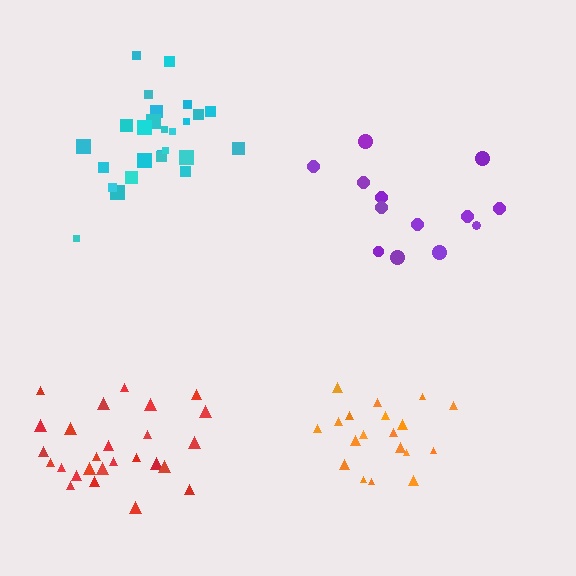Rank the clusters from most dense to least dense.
cyan, orange, red, purple.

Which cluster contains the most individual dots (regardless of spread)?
Red (26).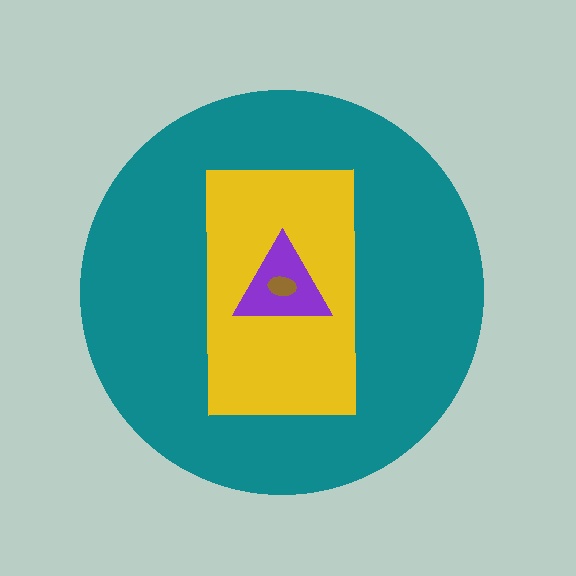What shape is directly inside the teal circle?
The yellow rectangle.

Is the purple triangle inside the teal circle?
Yes.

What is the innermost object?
The brown ellipse.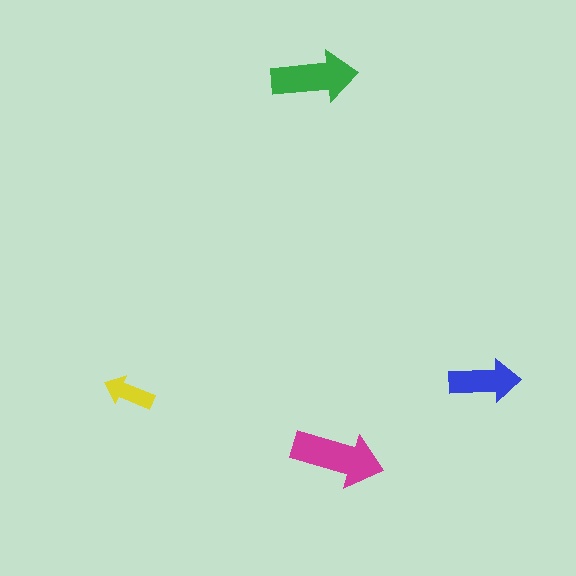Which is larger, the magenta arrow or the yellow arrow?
The magenta one.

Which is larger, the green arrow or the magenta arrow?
The magenta one.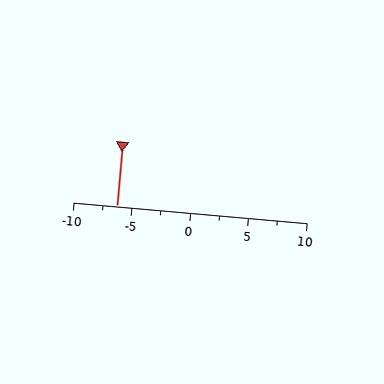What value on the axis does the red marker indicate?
The marker indicates approximately -6.2.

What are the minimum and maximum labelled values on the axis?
The axis runs from -10 to 10.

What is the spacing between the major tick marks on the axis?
The major ticks are spaced 5 apart.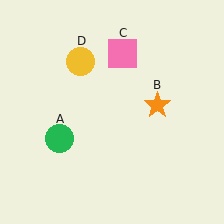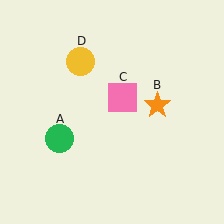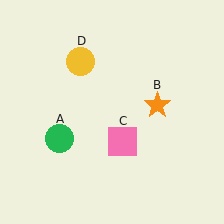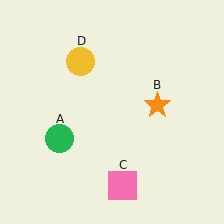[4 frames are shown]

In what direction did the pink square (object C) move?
The pink square (object C) moved down.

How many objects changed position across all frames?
1 object changed position: pink square (object C).